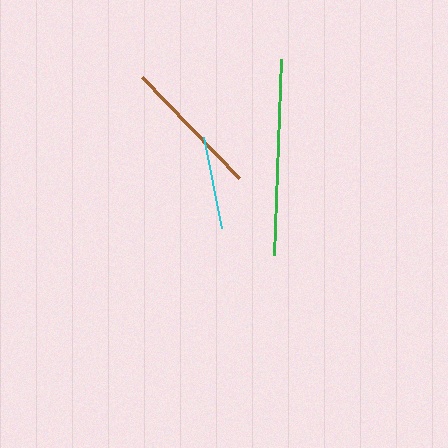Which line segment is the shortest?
The cyan line is the shortest at approximately 92 pixels.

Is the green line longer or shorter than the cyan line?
The green line is longer than the cyan line.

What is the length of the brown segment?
The brown segment is approximately 141 pixels long.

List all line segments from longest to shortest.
From longest to shortest: green, brown, cyan.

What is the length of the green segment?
The green segment is approximately 196 pixels long.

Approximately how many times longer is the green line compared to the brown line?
The green line is approximately 1.4 times the length of the brown line.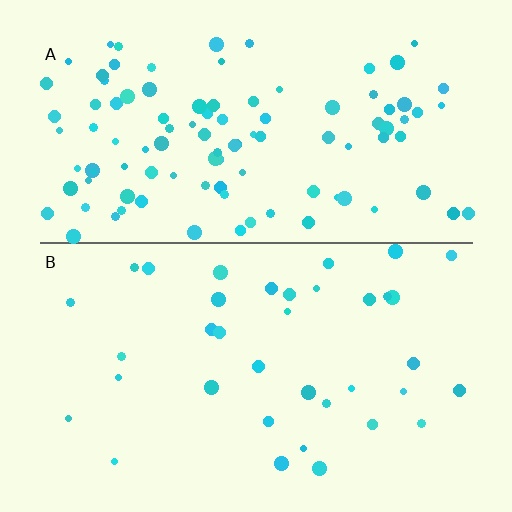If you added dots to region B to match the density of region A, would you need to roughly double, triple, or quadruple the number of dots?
Approximately triple.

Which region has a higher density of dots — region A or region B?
A (the top).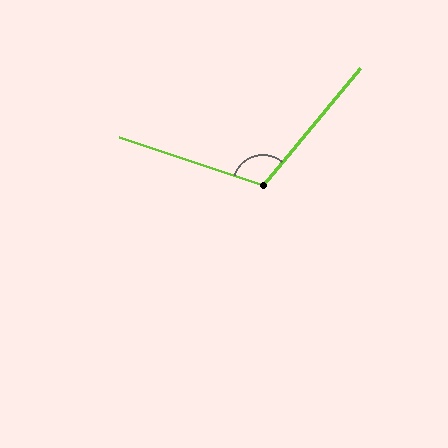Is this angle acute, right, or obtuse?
It is obtuse.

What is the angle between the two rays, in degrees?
Approximately 112 degrees.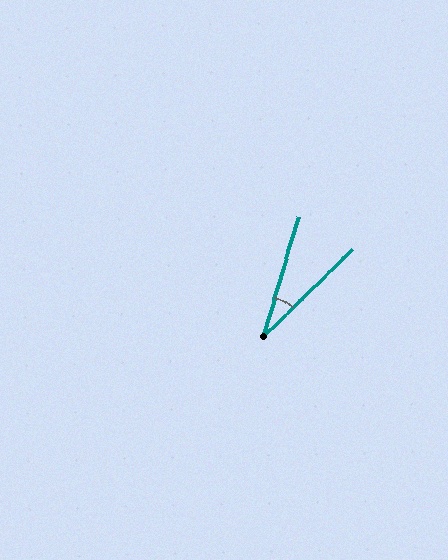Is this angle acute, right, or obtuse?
It is acute.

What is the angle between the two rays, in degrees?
Approximately 29 degrees.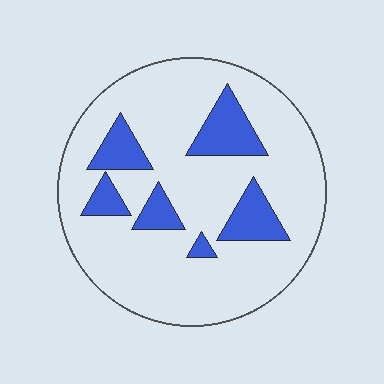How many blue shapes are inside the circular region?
6.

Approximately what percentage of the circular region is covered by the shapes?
Approximately 20%.